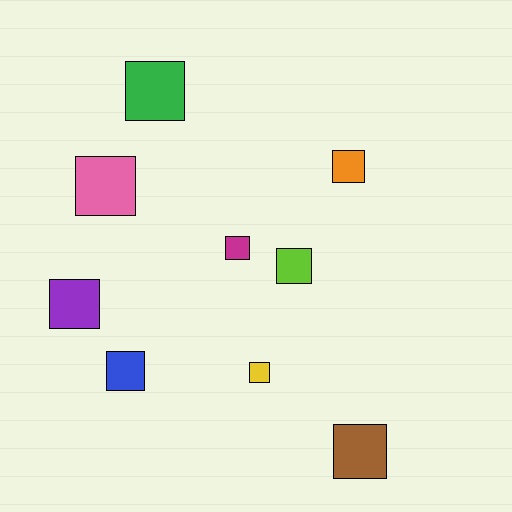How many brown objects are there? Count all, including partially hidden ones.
There is 1 brown object.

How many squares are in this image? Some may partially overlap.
There are 9 squares.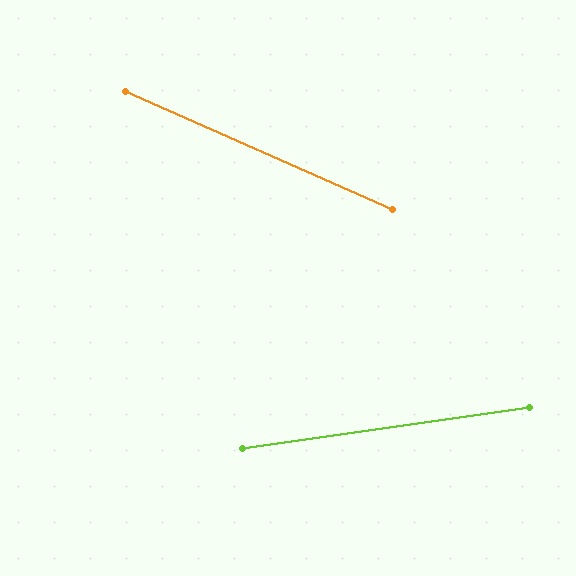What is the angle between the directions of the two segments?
Approximately 32 degrees.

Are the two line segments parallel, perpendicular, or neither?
Neither parallel nor perpendicular — they differ by about 32°.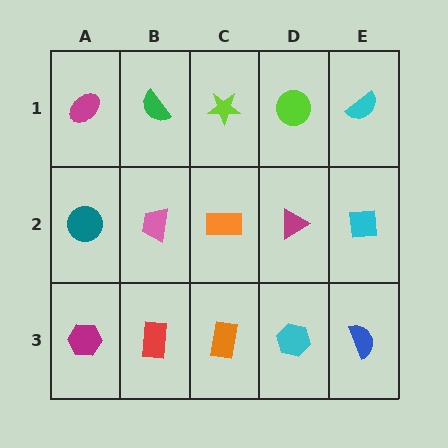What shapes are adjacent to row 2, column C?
A lime star (row 1, column C), an orange rectangle (row 3, column C), a pink trapezoid (row 2, column B), a magenta triangle (row 2, column D).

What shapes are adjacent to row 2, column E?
A cyan semicircle (row 1, column E), a blue semicircle (row 3, column E), a magenta triangle (row 2, column D).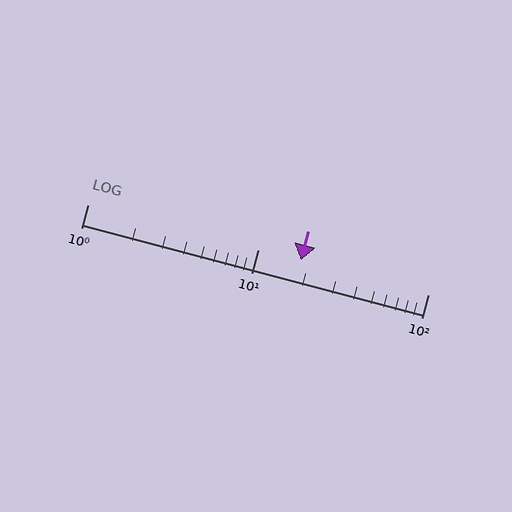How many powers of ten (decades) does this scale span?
The scale spans 2 decades, from 1 to 100.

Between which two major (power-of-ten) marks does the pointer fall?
The pointer is between 10 and 100.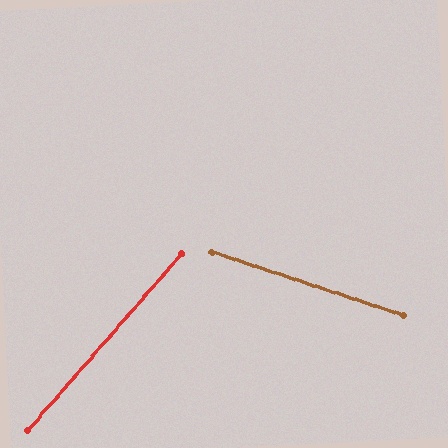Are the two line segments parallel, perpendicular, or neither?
Neither parallel nor perpendicular — they differ by about 67°.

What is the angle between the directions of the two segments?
Approximately 67 degrees.